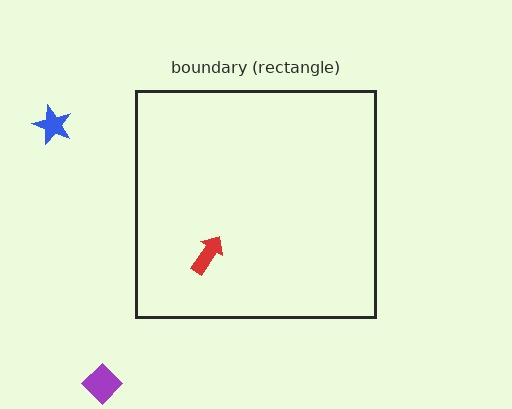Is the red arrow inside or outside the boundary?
Inside.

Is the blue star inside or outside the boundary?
Outside.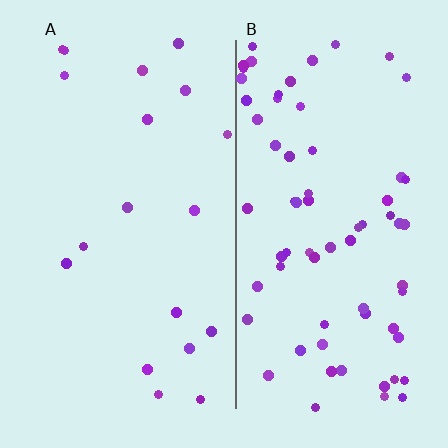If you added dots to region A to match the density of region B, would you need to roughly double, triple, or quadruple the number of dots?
Approximately quadruple.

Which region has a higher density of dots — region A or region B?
B (the right).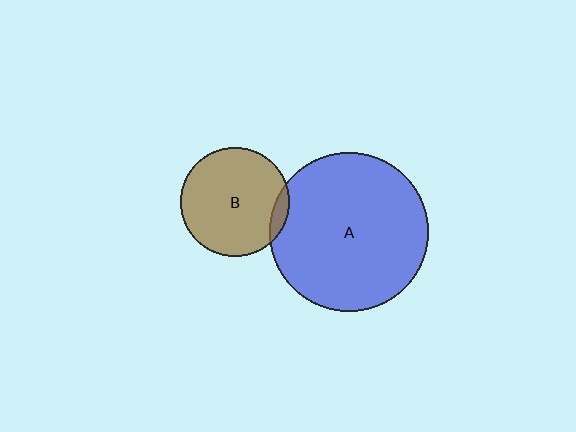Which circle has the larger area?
Circle A (blue).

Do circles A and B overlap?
Yes.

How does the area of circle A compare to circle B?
Approximately 2.1 times.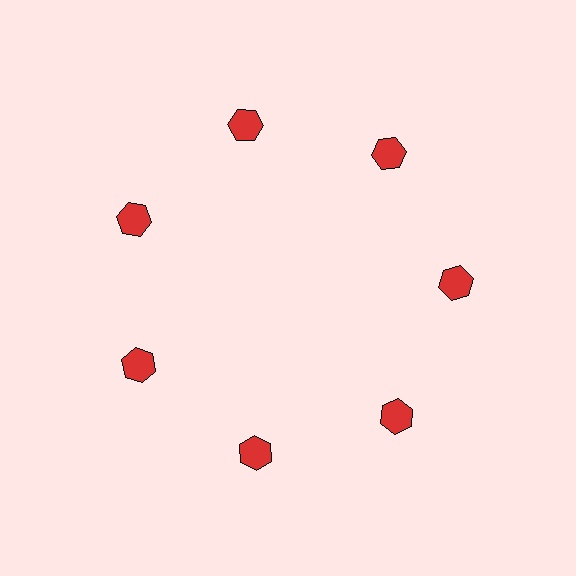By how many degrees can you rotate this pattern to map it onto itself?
The pattern maps onto itself every 51 degrees of rotation.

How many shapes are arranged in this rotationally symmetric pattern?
There are 7 shapes, arranged in 7 groups of 1.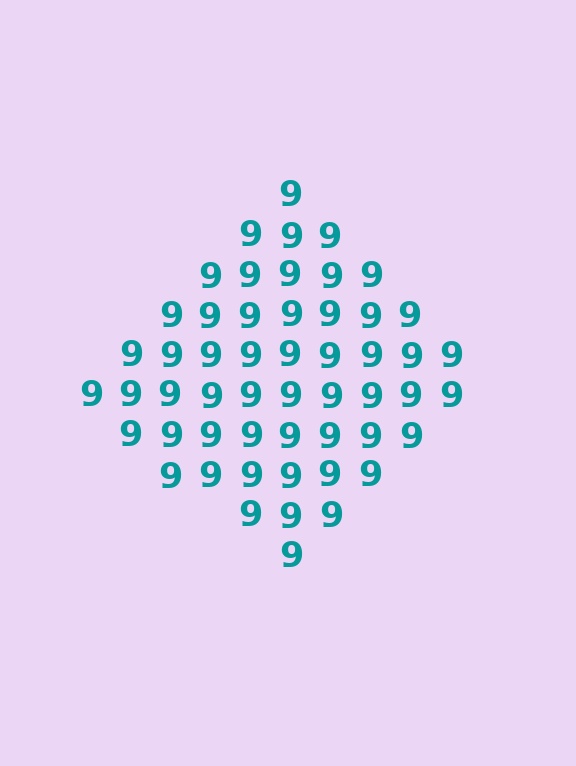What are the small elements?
The small elements are digit 9's.